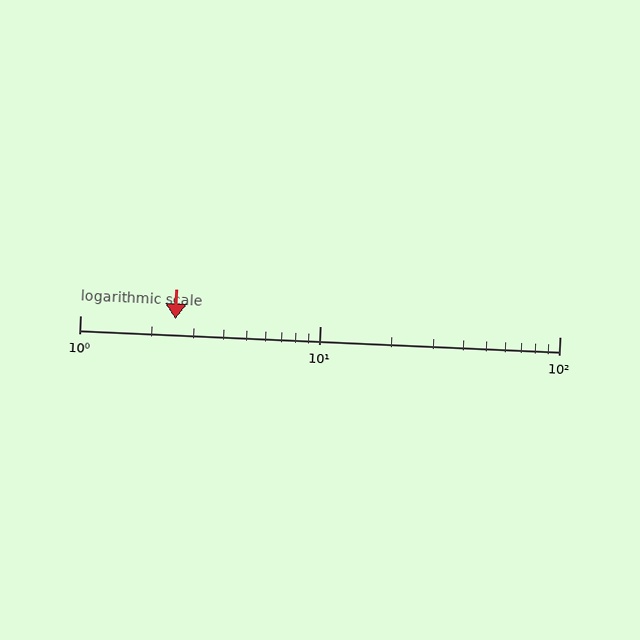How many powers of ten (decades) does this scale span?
The scale spans 2 decades, from 1 to 100.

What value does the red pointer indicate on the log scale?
The pointer indicates approximately 2.5.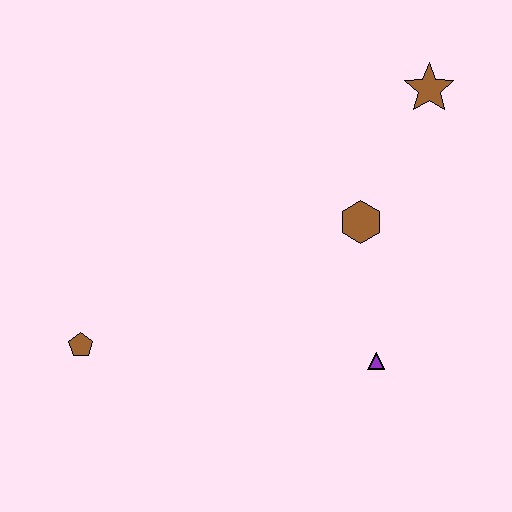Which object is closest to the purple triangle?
The brown hexagon is closest to the purple triangle.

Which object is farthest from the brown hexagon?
The brown pentagon is farthest from the brown hexagon.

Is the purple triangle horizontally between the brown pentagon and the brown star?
Yes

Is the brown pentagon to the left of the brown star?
Yes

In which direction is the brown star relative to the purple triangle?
The brown star is above the purple triangle.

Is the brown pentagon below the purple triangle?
No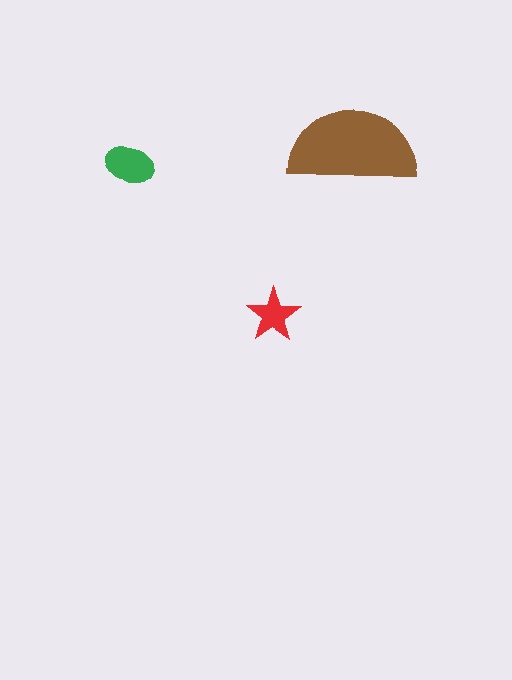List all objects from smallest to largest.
The red star, the green ellipse, the brown semicircle.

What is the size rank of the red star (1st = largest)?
3rd.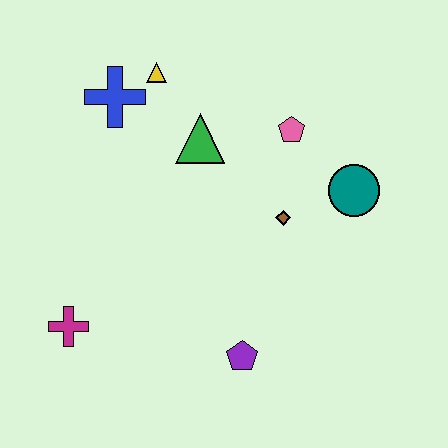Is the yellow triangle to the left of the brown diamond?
Yes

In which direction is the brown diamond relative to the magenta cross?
The brown diamond is to the right of the magenta cross.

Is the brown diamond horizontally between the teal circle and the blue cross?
Yes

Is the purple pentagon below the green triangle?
Yes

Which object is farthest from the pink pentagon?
The magenta cross is farthest from the pink pentagon.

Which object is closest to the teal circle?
The brown diamond is closest to the teal circle.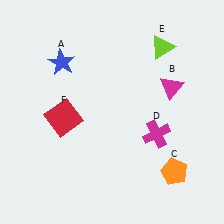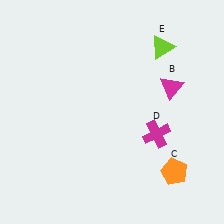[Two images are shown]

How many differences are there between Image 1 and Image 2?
There are 2 differences between the two images.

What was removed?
The red square (F), the blue star (A) were removed in Image 2.